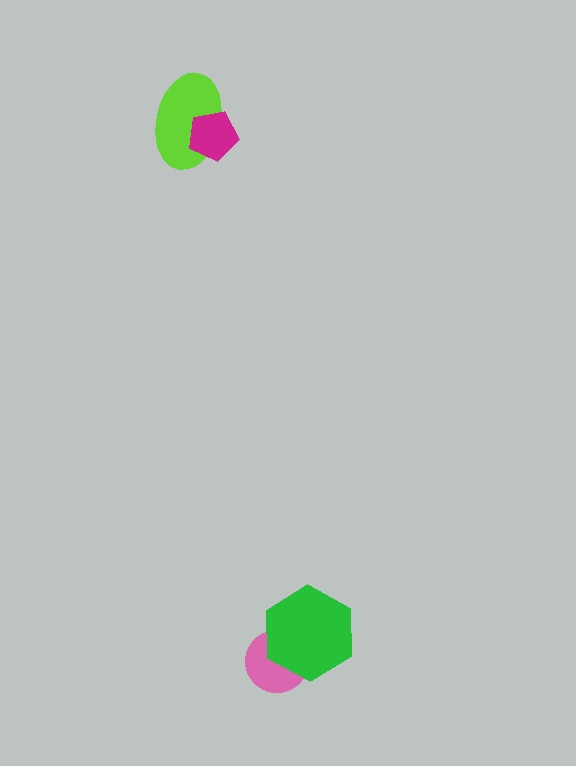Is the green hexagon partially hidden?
No, no other shape covers it.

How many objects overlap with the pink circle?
1 object overlaps with the pink circle.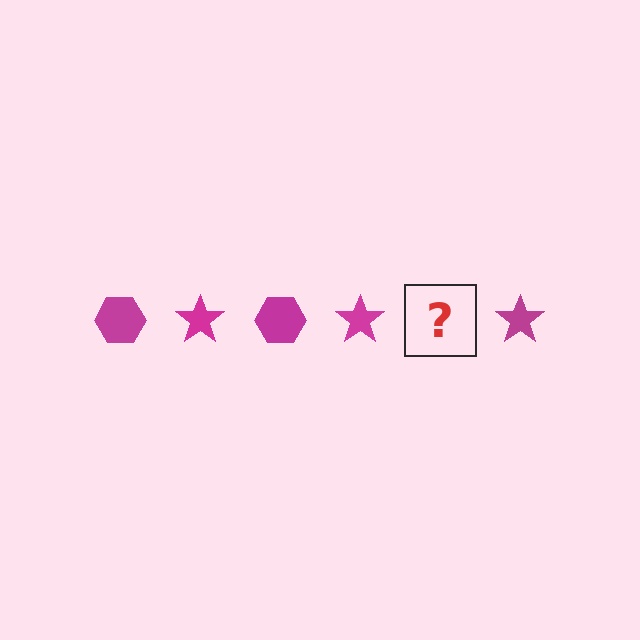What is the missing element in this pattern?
The missing element is a magenta hexagon.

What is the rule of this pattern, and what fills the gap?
The rule is that the pattern cycles through hexagon, star shapes in magenta. The gap should be filled with a magenta hexagon.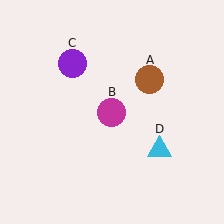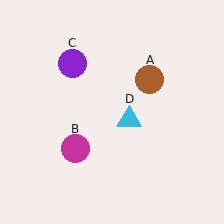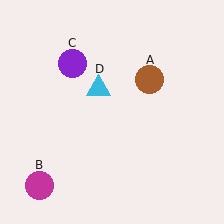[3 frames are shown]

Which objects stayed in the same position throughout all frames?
Brown circle (object A) and purple circle (object C) remained stationary.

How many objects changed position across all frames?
2 objects changed position: magenta circle (object B), cyan triangle (object D).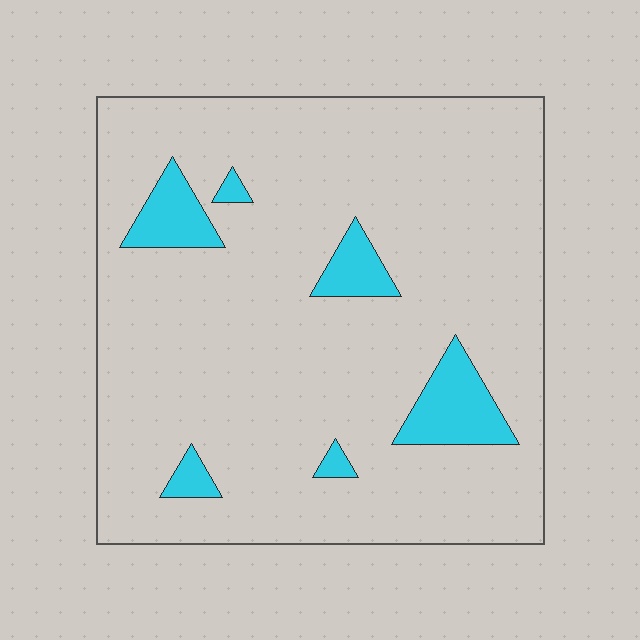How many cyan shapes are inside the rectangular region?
6.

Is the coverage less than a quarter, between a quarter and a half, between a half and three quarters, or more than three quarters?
Less than a quarter.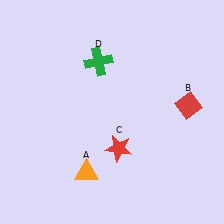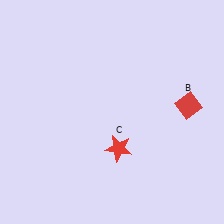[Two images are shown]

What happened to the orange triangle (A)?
The orange triangle (A) was removed in Image 2. It was in the bottom-left area of Image 1.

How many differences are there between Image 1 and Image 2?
There are 2 differences between the two images.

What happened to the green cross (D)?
The green cross (D) was removed in Image 2. It was in the top-left area of Image 1.